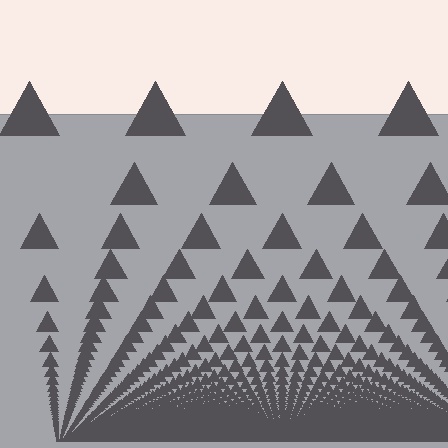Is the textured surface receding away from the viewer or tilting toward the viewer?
The surface appears to tilt toward the viewer. Texture elements get larger and sparser toward the top.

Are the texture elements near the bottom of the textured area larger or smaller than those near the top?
Smaller. The gradient is inverted — elements near the bottom are smaller and denser.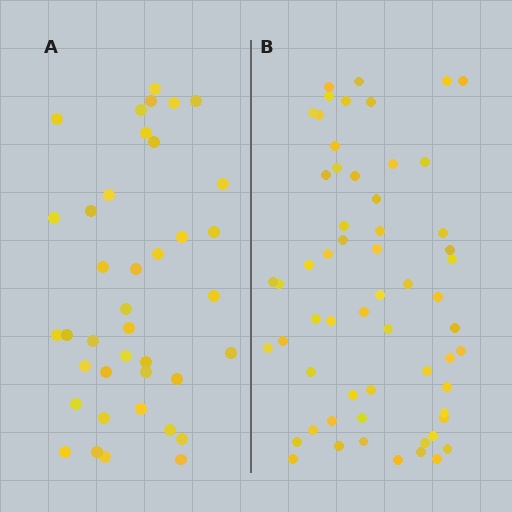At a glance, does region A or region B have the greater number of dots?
Region B (the right region) has more dots.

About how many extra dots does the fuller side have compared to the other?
Region B has approximately 20 more dots than region A.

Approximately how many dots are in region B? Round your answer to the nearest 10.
About 60 dots. (The exact count is 59, which rounds to 60.)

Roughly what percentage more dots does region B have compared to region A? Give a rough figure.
About 50% more.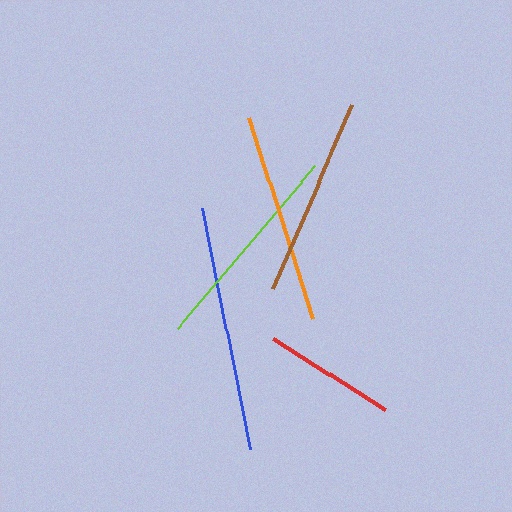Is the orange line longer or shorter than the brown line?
The orange line is longer than the brown line.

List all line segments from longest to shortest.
From longest to shortest: blue, lime, orange, brown, red.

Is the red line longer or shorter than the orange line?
The orange line is longer than the red line.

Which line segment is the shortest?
The red line is the shortest at approximately 133 pixels.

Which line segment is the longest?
The blue line is the longest at approximately 246 pixels.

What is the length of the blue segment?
The blue segment is approximately 246 pixels long.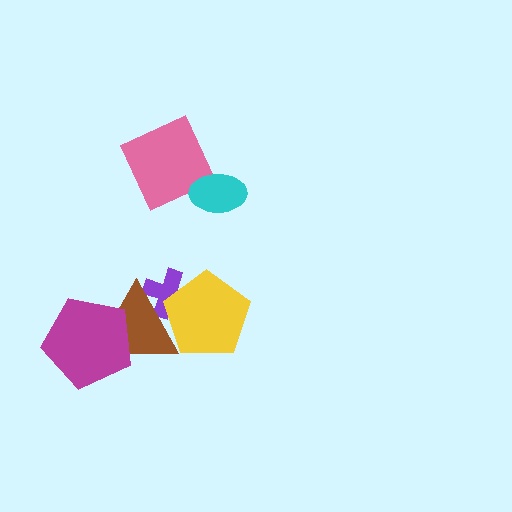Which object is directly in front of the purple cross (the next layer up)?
The brown triangle is directly in front of the purple cross.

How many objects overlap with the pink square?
1 object overlaps with the pink square.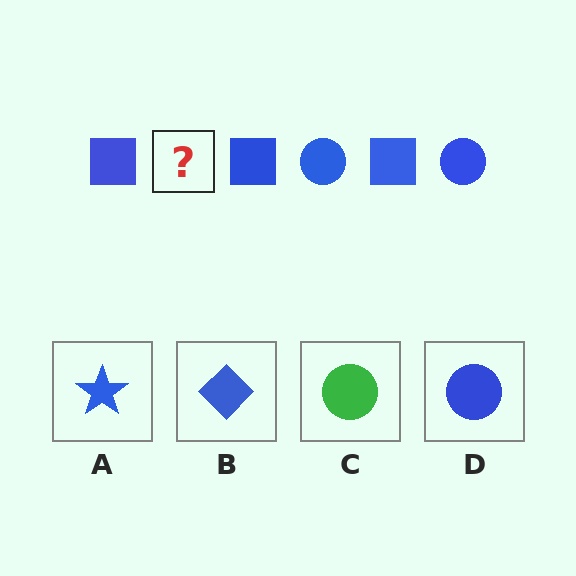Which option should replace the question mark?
Option D.